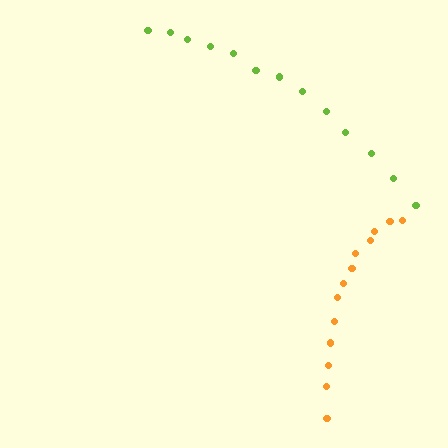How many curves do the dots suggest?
There are 2 distinct paths.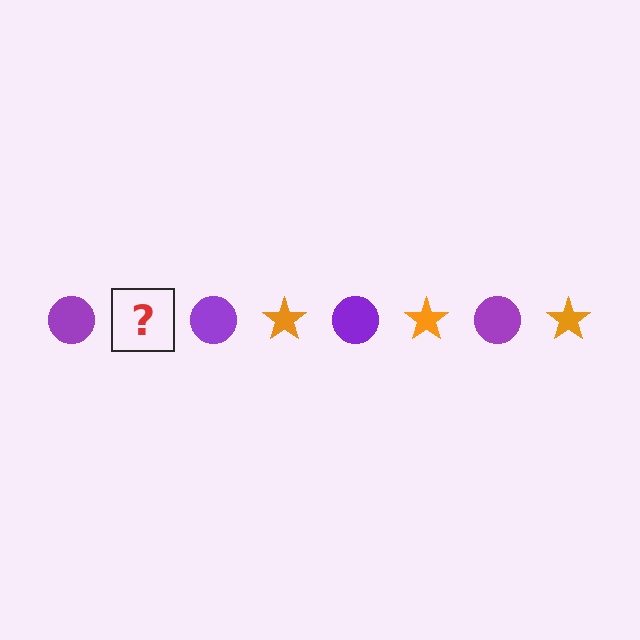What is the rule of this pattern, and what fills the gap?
The rule is that the pattern alternates between purple circle and orange star. The gap should be filled with an orange star.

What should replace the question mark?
The question mark should be replaced with an orange star.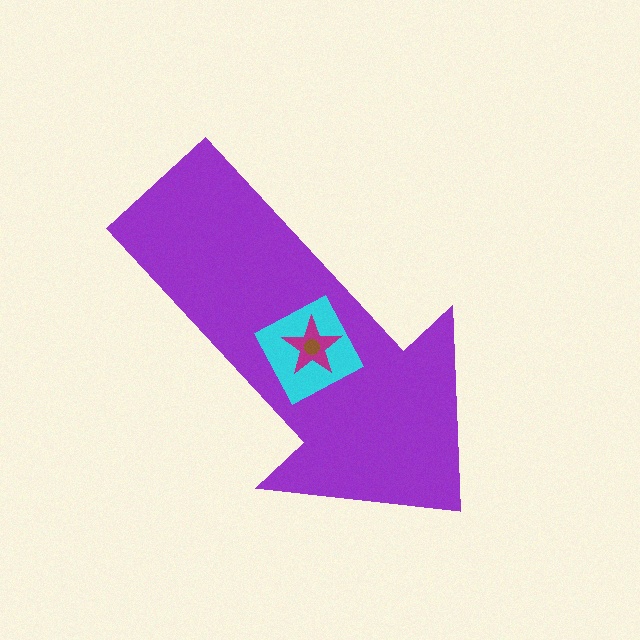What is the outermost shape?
The purple arrow.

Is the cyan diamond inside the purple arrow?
Yes.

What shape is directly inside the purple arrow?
The cyan diamond.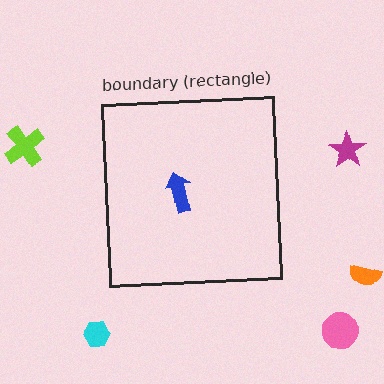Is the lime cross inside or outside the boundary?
Outside.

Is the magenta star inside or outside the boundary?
Outside.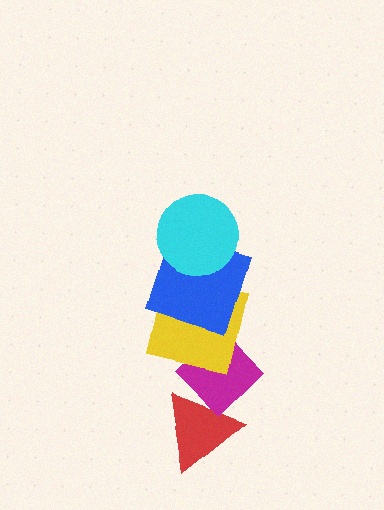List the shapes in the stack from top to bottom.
From top to bottom: the cyan circle, the blue square, the yellow square, the magenta diamond, the red triangle.